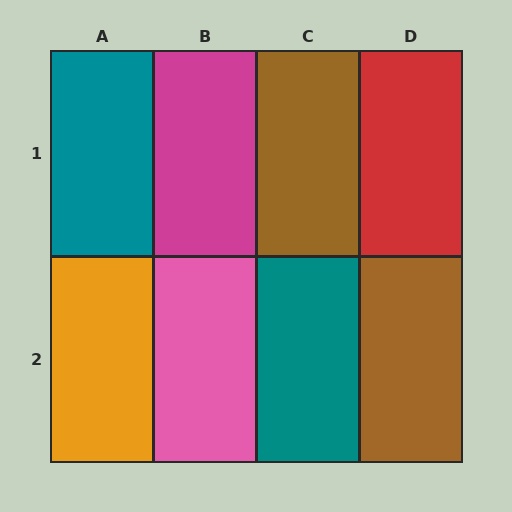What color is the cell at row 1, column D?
Red.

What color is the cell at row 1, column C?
Brown.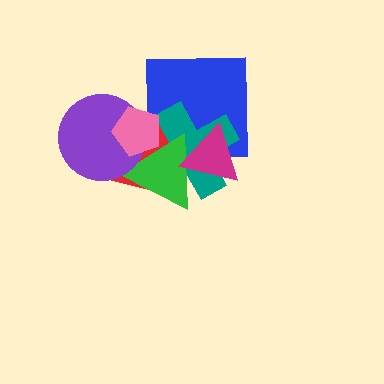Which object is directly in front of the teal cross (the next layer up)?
The green triangle is directly in front of the teal cross.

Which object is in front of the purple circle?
The pink pentagon is in front of the purple circle.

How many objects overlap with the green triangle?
6 objects overlap with the green triangle.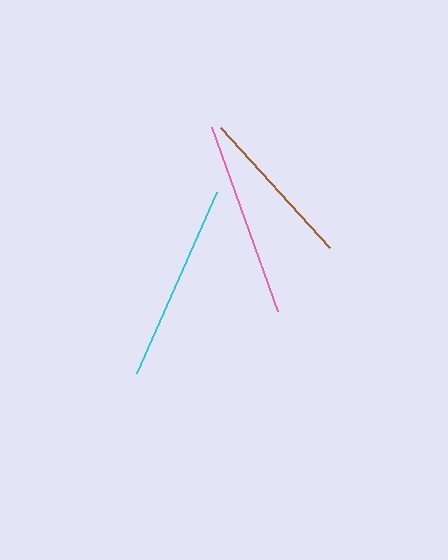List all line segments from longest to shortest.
From longest to shortest: cyan, pink, brown.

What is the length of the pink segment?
The pink segment is approximately 196 pixels long.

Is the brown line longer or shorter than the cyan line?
The cyan line is longer than the brown line.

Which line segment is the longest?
The cyan line is the longest at approximately 198 pixels.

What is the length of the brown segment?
The brown segment is approximately 162 pixels long.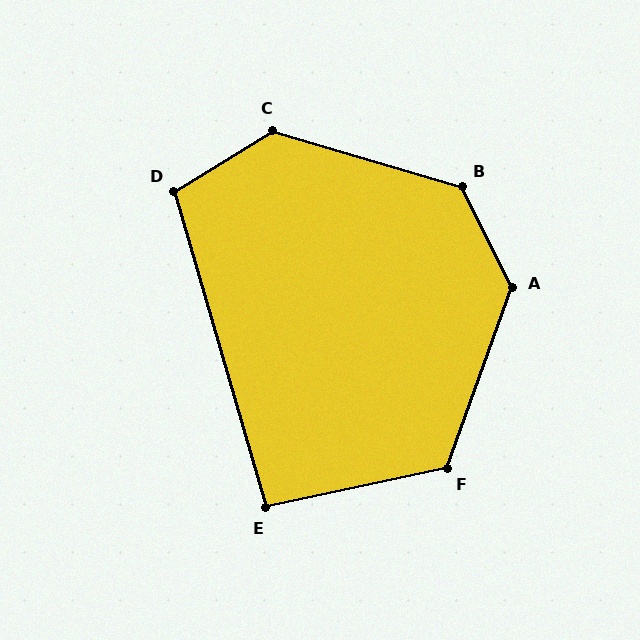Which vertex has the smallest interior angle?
E, at approximately 94 degrees.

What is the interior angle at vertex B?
Approximately 133 degrees (obtuse).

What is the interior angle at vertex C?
Approximately 132 degrees (obtuse).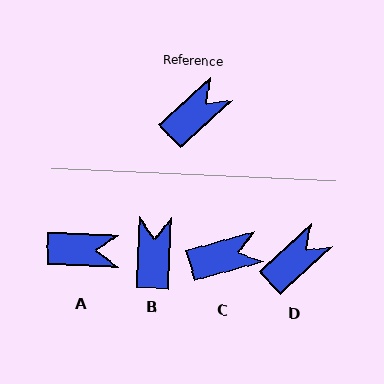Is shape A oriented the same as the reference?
No, it is off by about 44 degrees.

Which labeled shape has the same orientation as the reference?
D.